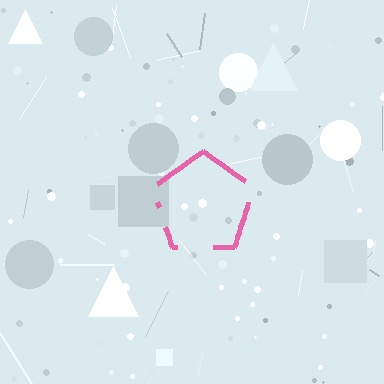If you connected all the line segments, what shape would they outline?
They would outline a pentagon.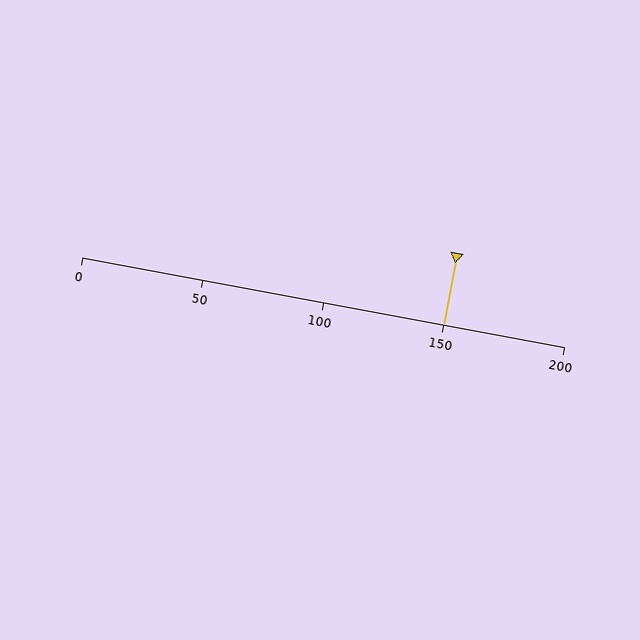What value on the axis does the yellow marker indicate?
The marker indicates approximately 150.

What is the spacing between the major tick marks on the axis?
The major ticks are spaced 50 apart.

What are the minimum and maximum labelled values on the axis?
The axis runs from 0 to 200.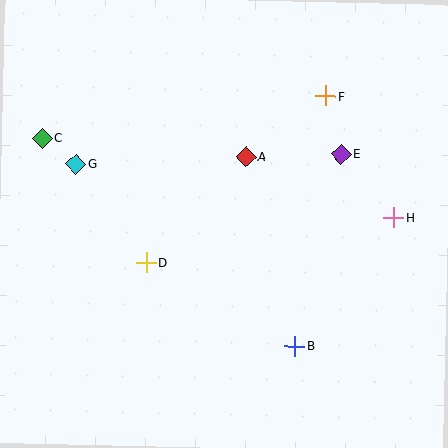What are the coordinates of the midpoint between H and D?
The midpoint between H and D is at (270, 240).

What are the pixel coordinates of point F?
Point F is at (325, 96).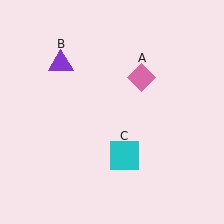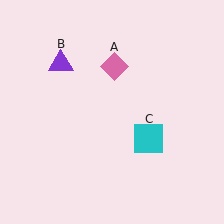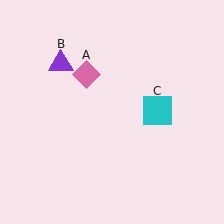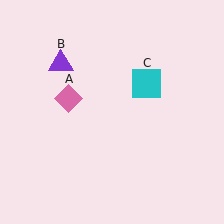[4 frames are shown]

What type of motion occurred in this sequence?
The pink diamond (object A), cyan square (object C) rotated counterclockwise around the center of the scene.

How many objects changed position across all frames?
2 objects changed position: pink diamond (object A), cyan square (object C).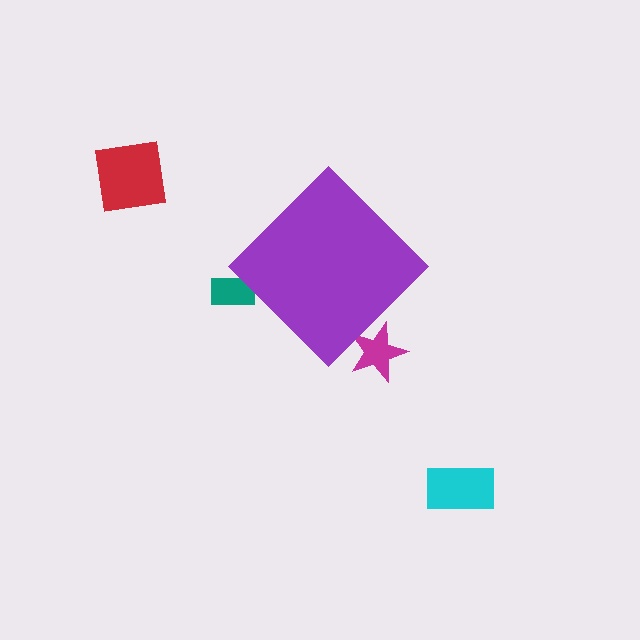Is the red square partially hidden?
No, the red square is fully visible.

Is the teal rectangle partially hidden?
Yes, the teal rectangle is partially hidden behind the purple diamond.